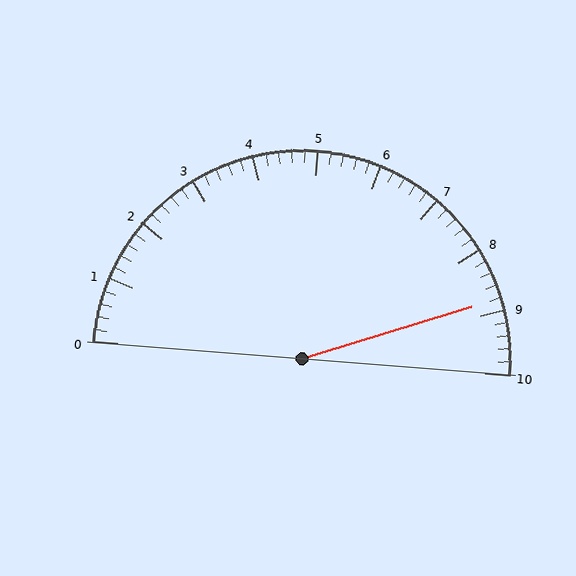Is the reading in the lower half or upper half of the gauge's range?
The reading is in the upper half of the range (0 to 10).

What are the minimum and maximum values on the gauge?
The gauge ranges from 0 to 10.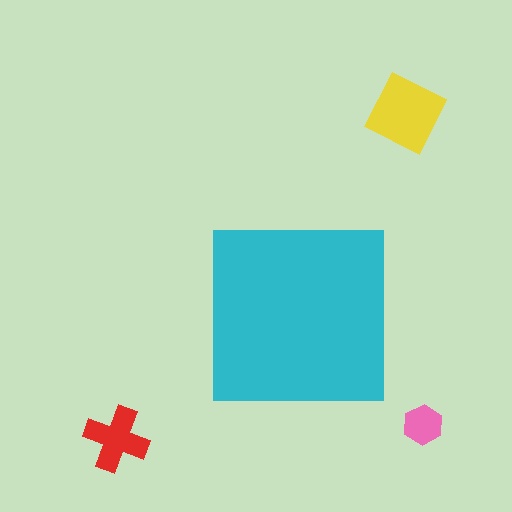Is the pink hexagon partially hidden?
No, the pink hexagon is fully visible.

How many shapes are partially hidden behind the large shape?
0 shapes are partially hidden.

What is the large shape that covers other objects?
A cyan square.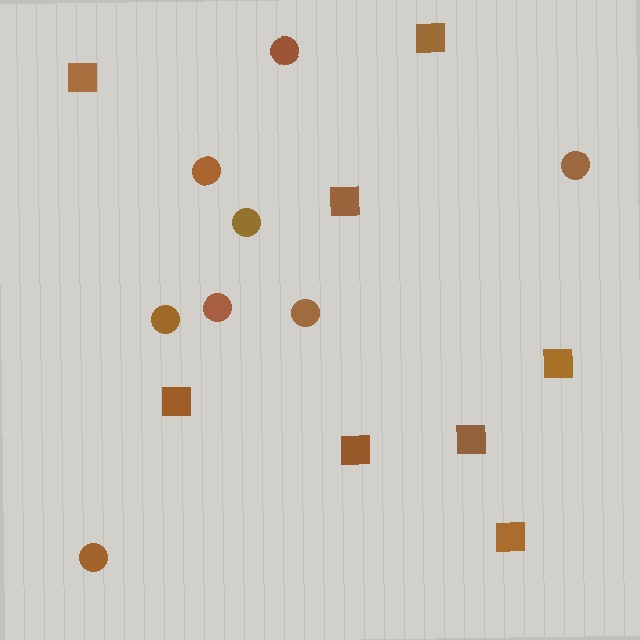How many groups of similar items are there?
There are 2 groups: one group of squares (8) and one group of circles (8).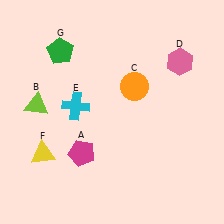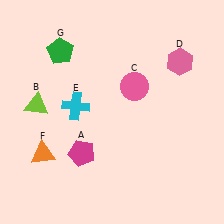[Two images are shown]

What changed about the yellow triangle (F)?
In Image 1, F is yellow. In Image 2, it changed to orange.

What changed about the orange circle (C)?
In Image 1, C is orange. In Image 2, it changed to pink.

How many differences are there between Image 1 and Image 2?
There are 2 differences between the two images.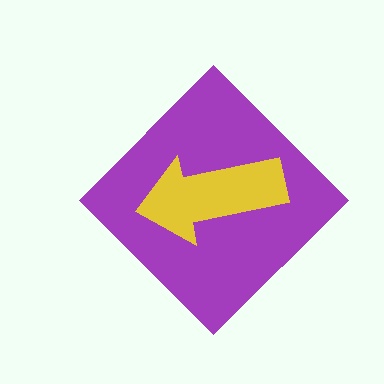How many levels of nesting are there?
2.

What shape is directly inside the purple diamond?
The yellow arrow.